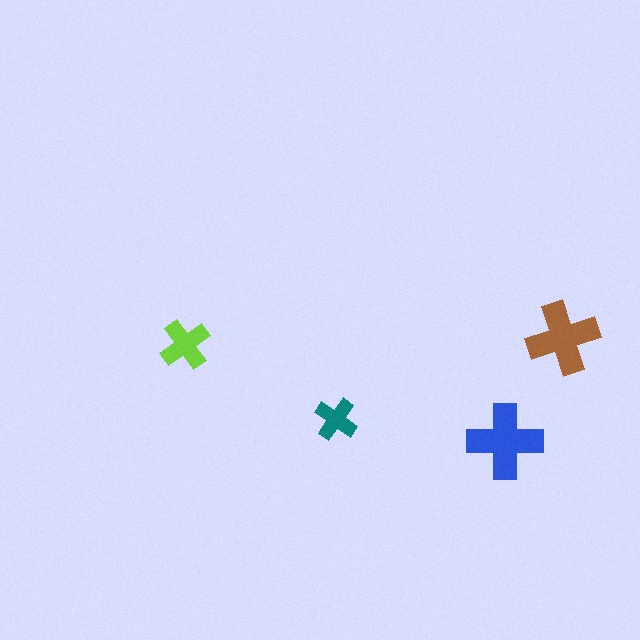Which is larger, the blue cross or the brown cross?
The blue one.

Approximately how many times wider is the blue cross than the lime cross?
About 1.5 times wider.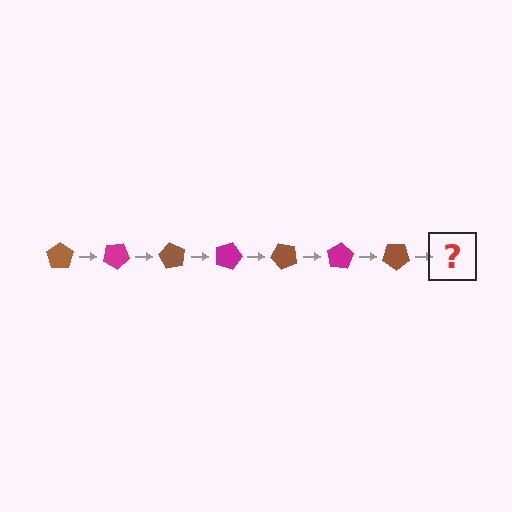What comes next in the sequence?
The next element should be a magenta pentagon, rotated 210 degrees from the start.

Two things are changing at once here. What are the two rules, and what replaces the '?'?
The two rules are that it rotates 30 degrees each step and the color cycles through brown and magenta. The '?' should be a magenta pentagon, rotated 210 degrees from the start.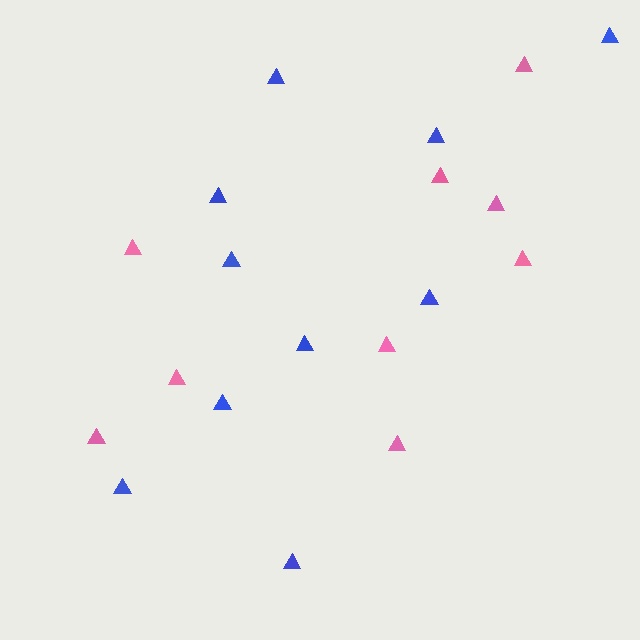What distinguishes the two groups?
There are 2 groups: one group of blue triangles (10) and one group of pink triangles (9).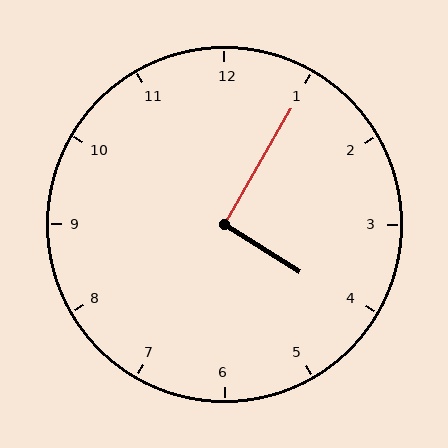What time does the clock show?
4:05.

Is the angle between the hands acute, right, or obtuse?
It is right.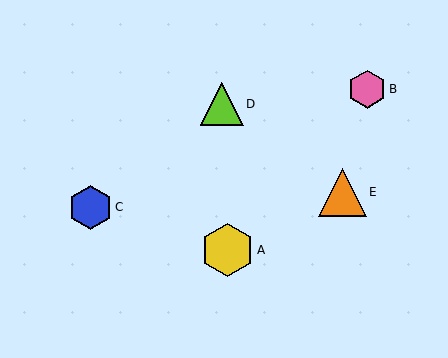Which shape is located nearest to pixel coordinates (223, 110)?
The lime triangle (labeled D) at (222, 104) is nearest to that location.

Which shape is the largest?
The yellow hexagon (labeled A) is the largest.